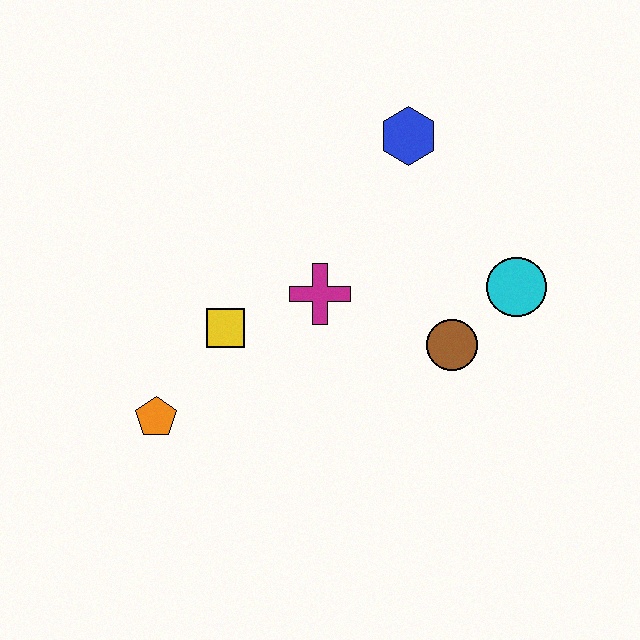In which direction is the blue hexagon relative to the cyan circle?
The blue hexagon is above the cyan circle.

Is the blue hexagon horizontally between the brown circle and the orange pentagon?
Yes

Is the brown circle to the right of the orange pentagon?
Yes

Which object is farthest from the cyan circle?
The orange pentagon is farthest from the cyan circle.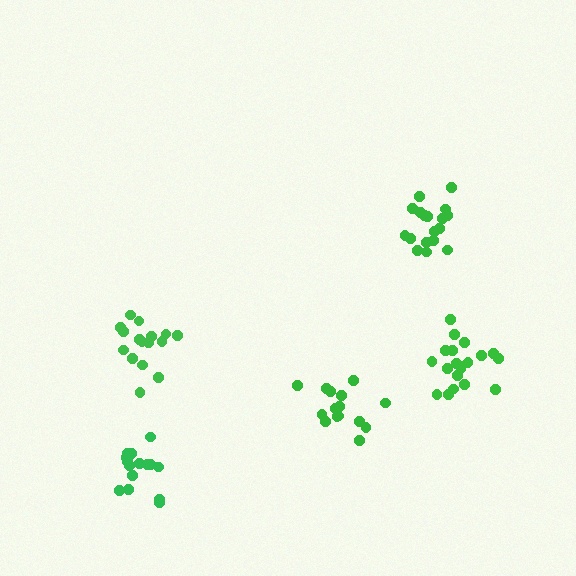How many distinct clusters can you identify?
There are 5 distinct clusters.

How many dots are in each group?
Group 1: 20 dots, Group 2: 15 dots, Group 3: 16 dots, Group 4: 16 dots, Group 5: 19 dots (86 total).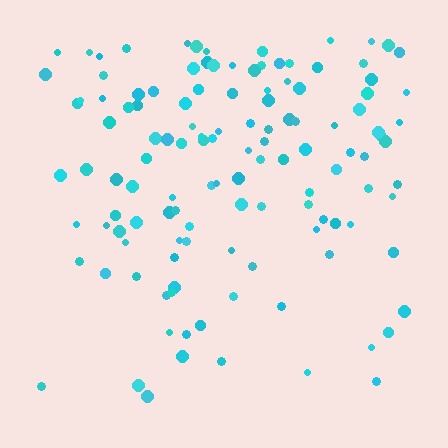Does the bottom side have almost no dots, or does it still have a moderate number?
Still a moderate number, just noticeably fewer than the top.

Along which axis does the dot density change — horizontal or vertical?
Vertical.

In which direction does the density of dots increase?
From bottom to top, with the top side densest.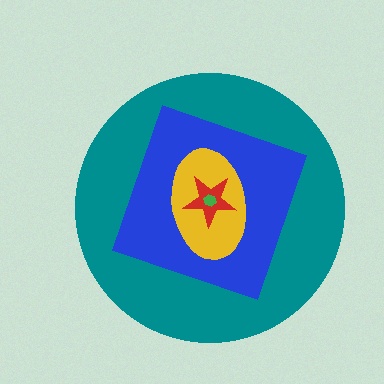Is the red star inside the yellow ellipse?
Yes.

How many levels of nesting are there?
5.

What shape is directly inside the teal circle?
The blue diamond.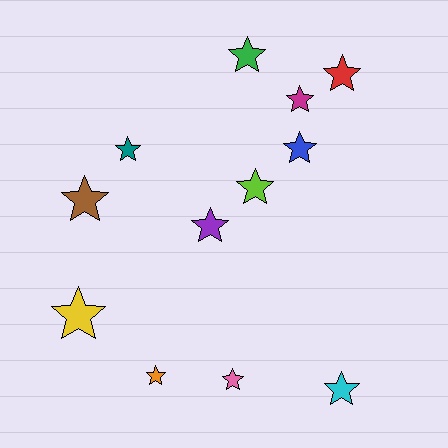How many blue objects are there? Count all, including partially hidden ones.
There is 1 blue object.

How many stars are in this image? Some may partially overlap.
There are 12 stars.